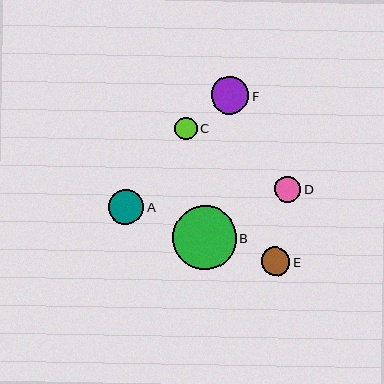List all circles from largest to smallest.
From largest to smallest: B, F, A, E, D, C.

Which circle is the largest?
Circle B is the largest with a size of approximately 64 pixels.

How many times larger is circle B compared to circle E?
Circle B is approximately 2.2 times the size of circle E.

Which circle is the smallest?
Circle C is the smallest with a size of approximately 23 pixels.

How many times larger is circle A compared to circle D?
Circle A is approximately 1.4 times the size of circle D.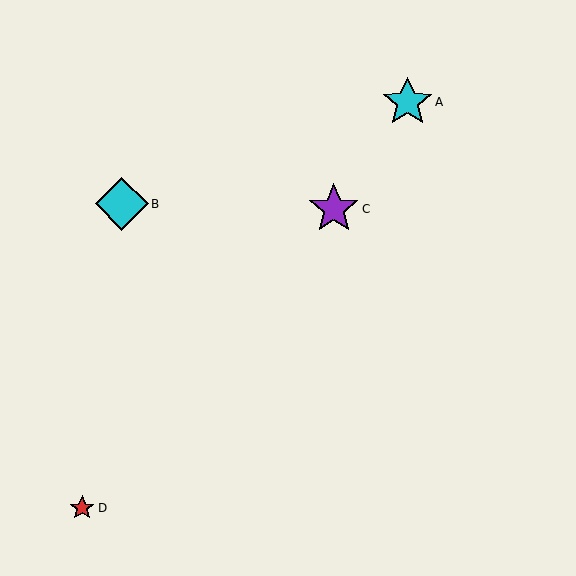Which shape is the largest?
The cyan diamond (labeled B) is the largest.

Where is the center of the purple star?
The center of the purple star is at (334, 209).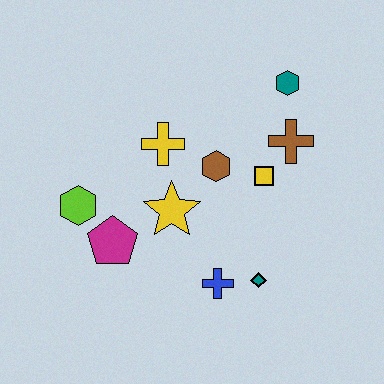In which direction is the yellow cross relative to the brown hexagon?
The yellow cross is to the left of the brown hexagon.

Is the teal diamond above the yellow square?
No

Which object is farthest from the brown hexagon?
The lime hexagon is farthest from the brown hexagon.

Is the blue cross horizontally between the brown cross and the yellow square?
No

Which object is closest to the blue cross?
The teal diamond is closest to the blue cross.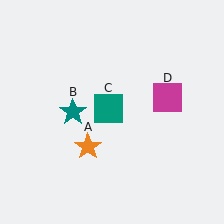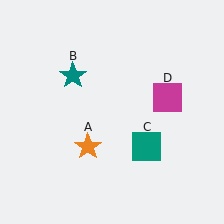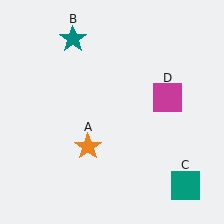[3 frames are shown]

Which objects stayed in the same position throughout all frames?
Orange star (object A) and magenta square (object D) remained stationary.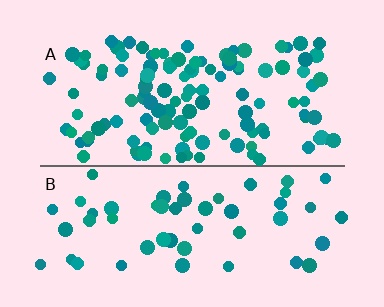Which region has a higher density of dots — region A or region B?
A (the top).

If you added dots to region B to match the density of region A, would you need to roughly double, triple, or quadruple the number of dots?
Approximately double.